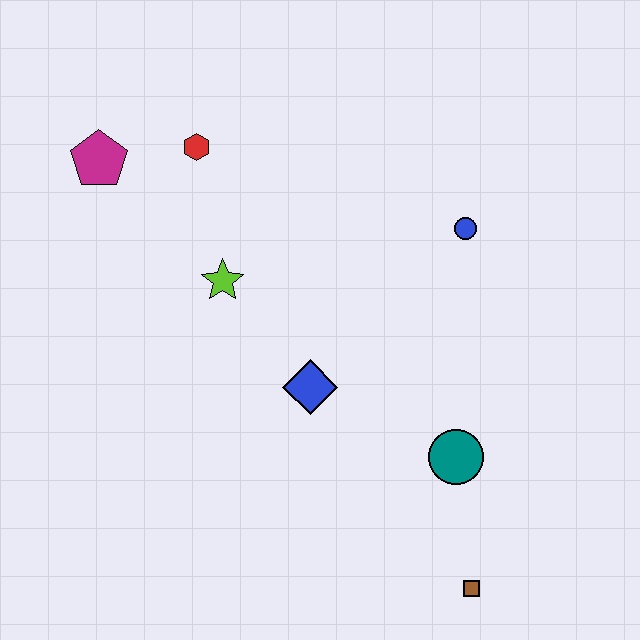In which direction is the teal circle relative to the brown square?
The teal circle is above the brown square.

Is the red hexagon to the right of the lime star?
No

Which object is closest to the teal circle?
The brown square is closest to the teal circle.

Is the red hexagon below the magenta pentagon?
No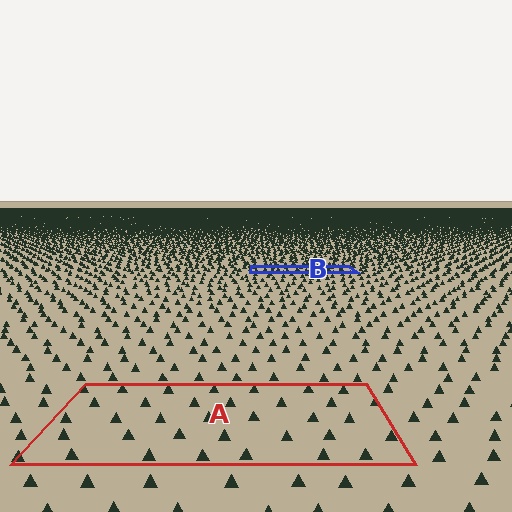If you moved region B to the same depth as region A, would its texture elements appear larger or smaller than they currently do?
They would appear larger. At a closer depth, the same texture elements are projected at a bigger on-screen size.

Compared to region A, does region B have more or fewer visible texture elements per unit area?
Region B has more texture elements per unit area — they are packed more densely because it is farther away.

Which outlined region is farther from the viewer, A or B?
Region B is farther from the viewer — the texture elements inside it appear smaller and more densely packed.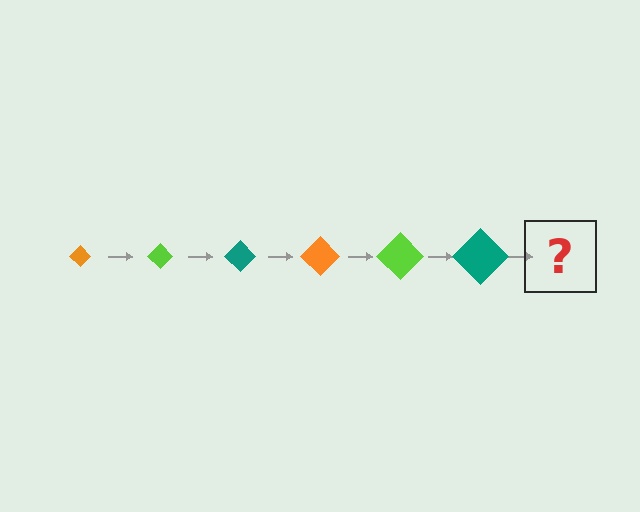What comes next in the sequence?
The next element should be an orange diamond, larger than the previous one.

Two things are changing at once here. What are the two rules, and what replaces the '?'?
The two rules are that the diamond grows larger each step and the color cycles through orange, lime, and teal. The '?' should be an orange diamond, larger than the previous one.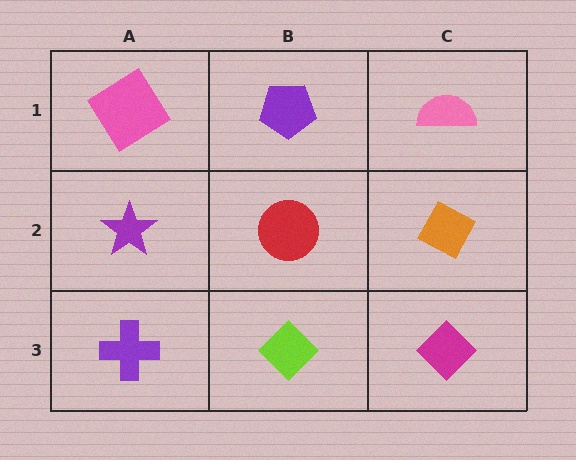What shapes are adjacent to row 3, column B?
A red circle (row 2, column B), a purple cross (row 3, column A), a magenta diamond (row 3, column C).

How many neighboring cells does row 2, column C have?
3.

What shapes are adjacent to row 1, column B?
A red circle (row 2, column B), a pink diamond (row 1, column A), a pink semicircle (row 1, column C).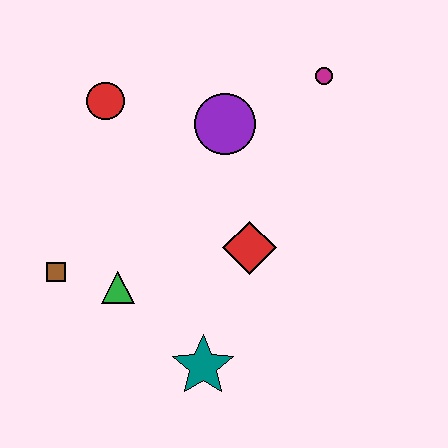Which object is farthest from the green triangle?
The magenta circle is farthest from the green triangle.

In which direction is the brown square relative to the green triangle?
The brown square is to the left of the green triangle.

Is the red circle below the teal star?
No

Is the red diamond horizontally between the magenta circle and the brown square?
Yes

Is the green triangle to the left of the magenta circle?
Yes